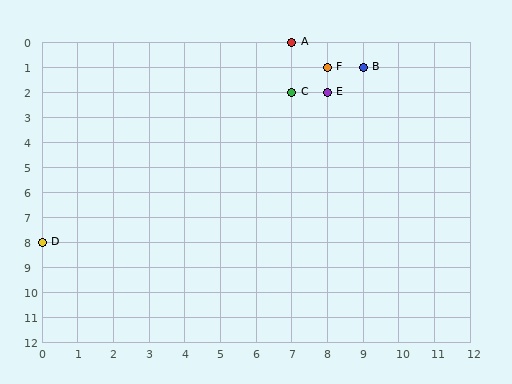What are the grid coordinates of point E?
Point E is at grid coordinates (8, 2).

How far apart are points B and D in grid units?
Points B and D are 9 columns and 7 rows apart (about 11.4 grid units diagonally).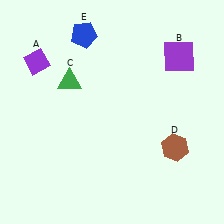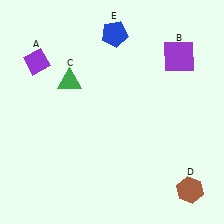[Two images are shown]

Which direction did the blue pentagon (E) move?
The blue pentagon (E) moved right.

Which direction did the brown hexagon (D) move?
The brown hexagon (D) moved down.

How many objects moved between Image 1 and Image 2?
2 objects moved between the two images.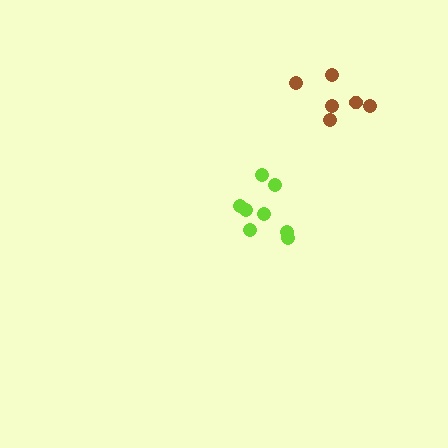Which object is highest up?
The brown cluster is topmost.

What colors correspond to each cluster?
The clusters are colored: brown, lime.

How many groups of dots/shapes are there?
There are 2 groups.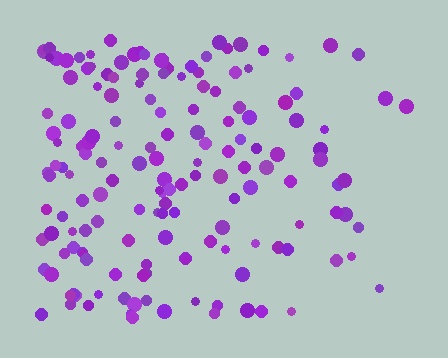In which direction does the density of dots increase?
From right to left, with the left side densest.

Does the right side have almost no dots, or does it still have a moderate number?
Still a moderate number, just noticeably fewer than the left.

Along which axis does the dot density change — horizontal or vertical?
Horizontal.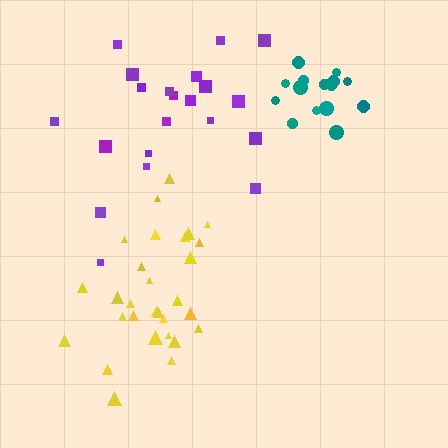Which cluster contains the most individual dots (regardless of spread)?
Yellow (29).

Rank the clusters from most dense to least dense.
teal, yellow, purple.